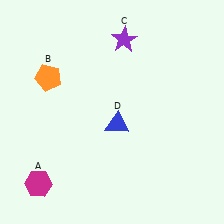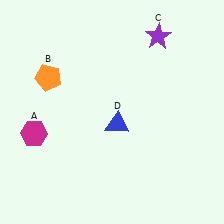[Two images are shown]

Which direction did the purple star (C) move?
The purple star (C) moved right.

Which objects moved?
The objects that moved are: the magenta hexagon (A), the purple star (C).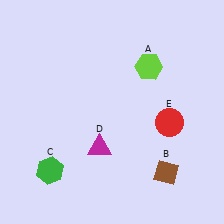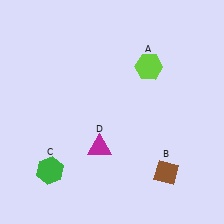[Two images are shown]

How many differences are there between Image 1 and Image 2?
There is 1 difference between the two images.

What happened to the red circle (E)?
The red circle (E) was removed in Image 2. It was in the bottom-right area of Image 1.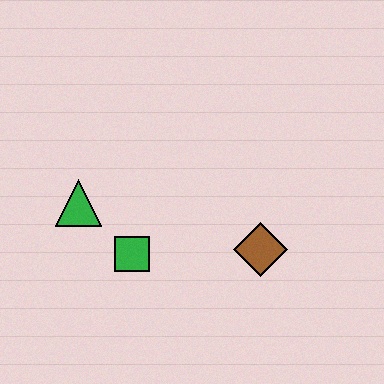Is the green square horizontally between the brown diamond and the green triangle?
Yes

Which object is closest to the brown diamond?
The green square is closest to the brown diamond.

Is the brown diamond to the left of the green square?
No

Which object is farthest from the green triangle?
The brown diamond is farthest from the green triangle.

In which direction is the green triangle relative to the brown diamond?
The green triangle is to the left of the brown diamond.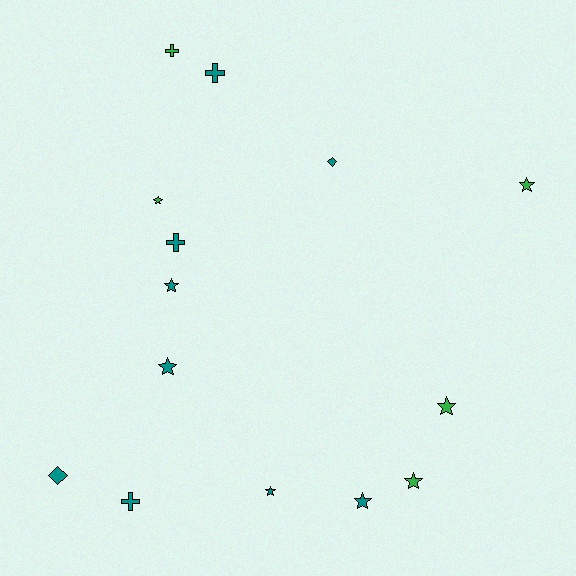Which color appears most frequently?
Teal, with 9 objects.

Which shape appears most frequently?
Star, with 8 objects.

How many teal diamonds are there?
There are 2 teal diamonds.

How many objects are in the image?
There are 14 objects.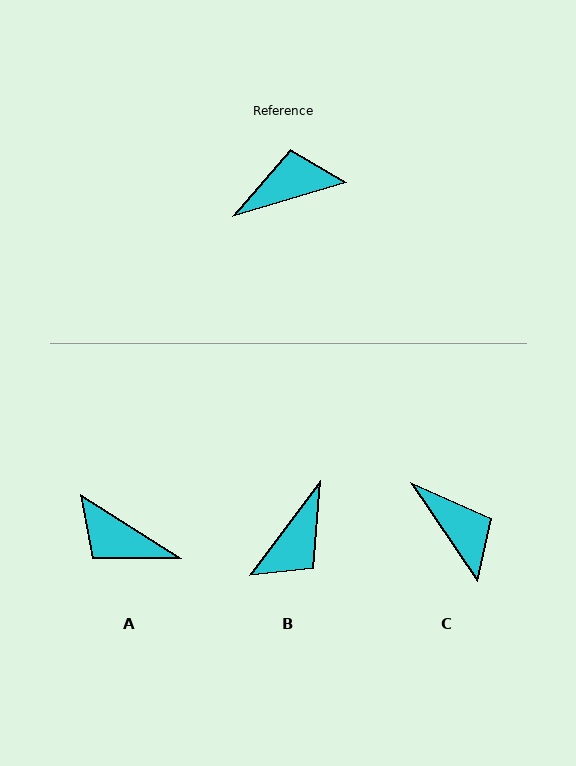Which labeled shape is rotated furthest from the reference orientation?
B, about 143 degrees away.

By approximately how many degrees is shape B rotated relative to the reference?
Approximately 143 degrees clockwise.